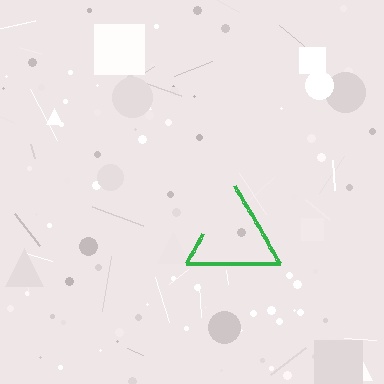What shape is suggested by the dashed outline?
The dashed outline suggests a triangle.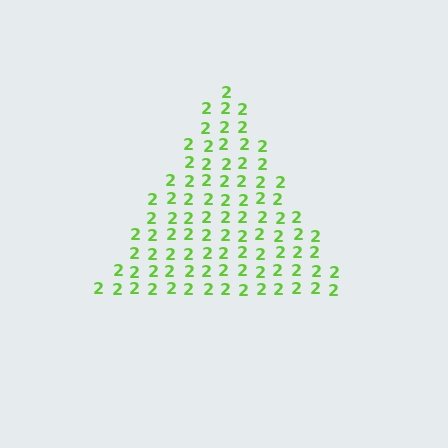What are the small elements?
The small elements are digit 2's.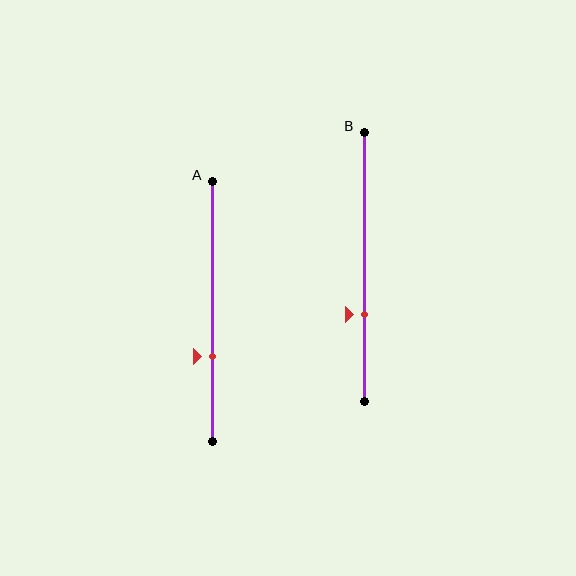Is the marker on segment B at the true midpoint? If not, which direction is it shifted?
No, the marker on segment B is shifted downward by about 18% of the segment length.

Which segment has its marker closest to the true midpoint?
Segment A has its marker closest to the true midpoint.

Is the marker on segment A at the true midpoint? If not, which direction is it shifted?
No, the marker on segment A is shifted downward by about 17% of the segment length.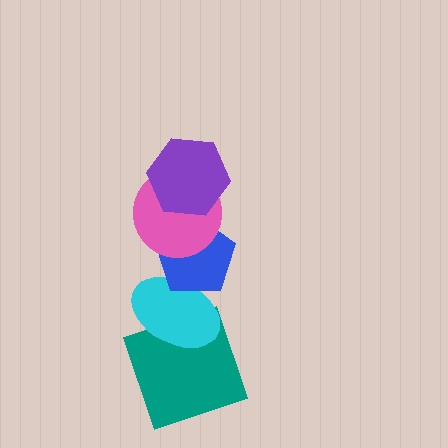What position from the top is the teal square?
The teal square is 5th from the top.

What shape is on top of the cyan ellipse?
The blue pentagon is on top of the cyan ellipse.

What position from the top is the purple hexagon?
The purple hexagon is 1st from the top.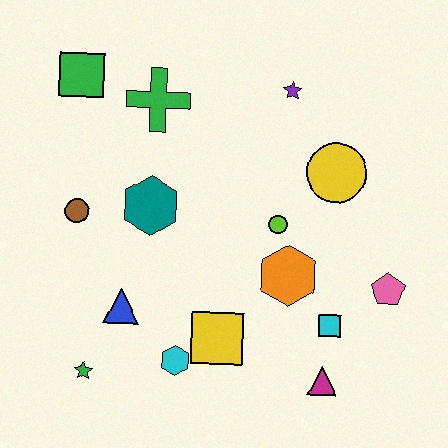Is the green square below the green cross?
No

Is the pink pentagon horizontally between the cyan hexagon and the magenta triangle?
No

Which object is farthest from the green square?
The magenta triangle is farthest from the green square.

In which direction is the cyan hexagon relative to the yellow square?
The cyan hexagon is to the left of the yellow square.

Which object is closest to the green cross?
The green square is closest to the green cross.